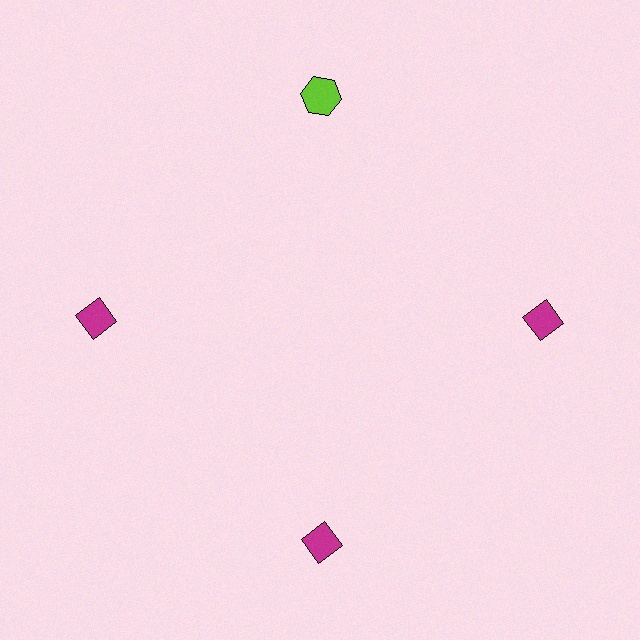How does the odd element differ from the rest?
It differs in both color (lime instead of magenta) and shape (hexagon instead of diamond).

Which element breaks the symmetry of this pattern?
The lime hexagon at roughly the 12 o'clock position breaks the symmetry. All other shapes are magenta diamonds.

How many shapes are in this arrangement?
There are 4 shapes arranged in a ring pattern.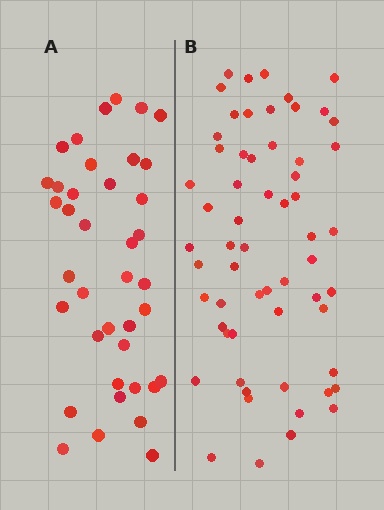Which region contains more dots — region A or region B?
Region B (the right region) has more dots.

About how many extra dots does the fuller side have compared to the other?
Region B has approximately 20 more dots than region A.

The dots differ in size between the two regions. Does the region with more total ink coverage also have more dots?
No. Region A has more total ink coverage because its dots are larger, but region B actually contains more individual dots. Total area can be misleading — the number of items is what matters here.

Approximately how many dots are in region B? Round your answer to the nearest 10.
About 60 dots.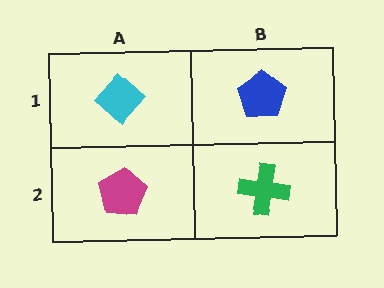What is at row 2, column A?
A magenta pentagon.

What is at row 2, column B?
A green cross.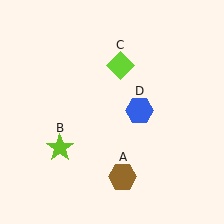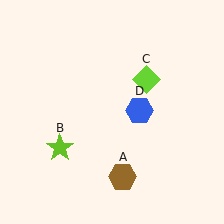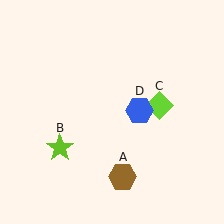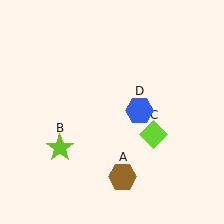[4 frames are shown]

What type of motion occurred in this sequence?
The lime diamond (object C) rotated clockwise around the center of the scene.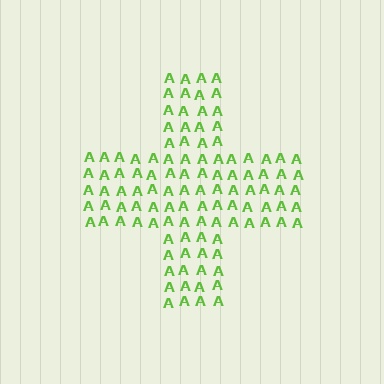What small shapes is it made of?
It is made of small letter A's.